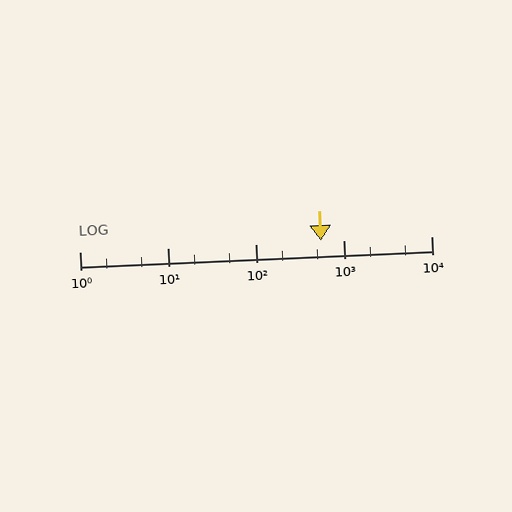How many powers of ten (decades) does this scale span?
The scale spans 4 decades, from 1 to 10000.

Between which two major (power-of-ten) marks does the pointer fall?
The pointer is between 100 and 1000.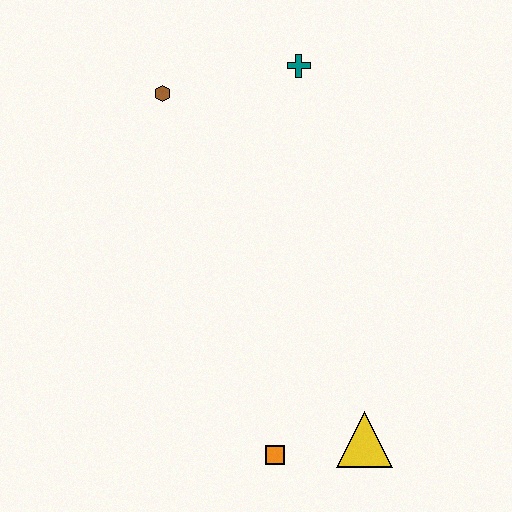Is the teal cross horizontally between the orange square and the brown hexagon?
No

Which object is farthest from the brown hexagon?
The yellow triangle is farthest from the brown hexagon.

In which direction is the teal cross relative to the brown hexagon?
The teal cross is to the right of the brown hexagon.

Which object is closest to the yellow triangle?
The orange square is closest to the yellow triangle.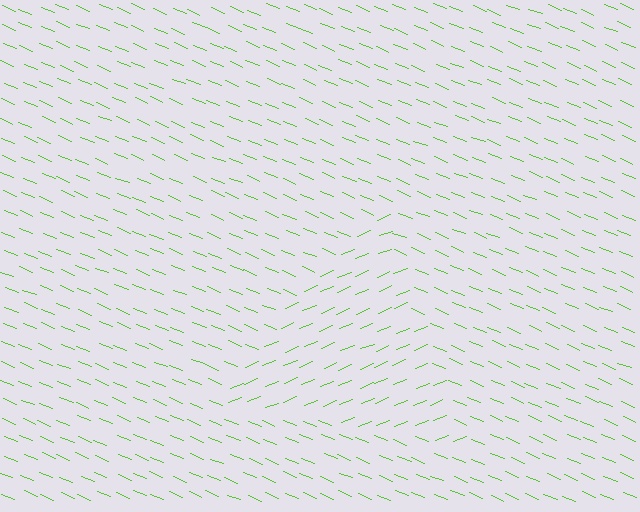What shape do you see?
I see a triangle.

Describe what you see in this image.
The image is filled with small lime line segments. A triangle region in the image has lines oriented differently from the surrounding lines, creating a visible texture boundary.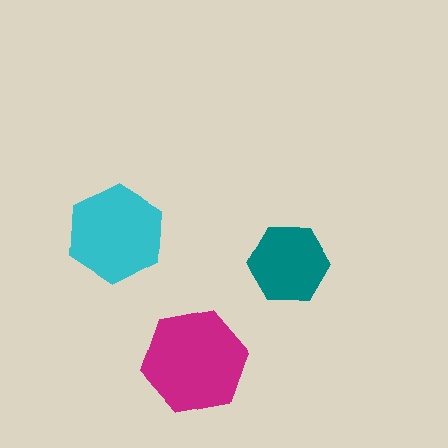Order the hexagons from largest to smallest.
the magenta one, the cyan one, the teal one.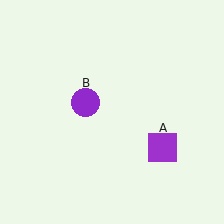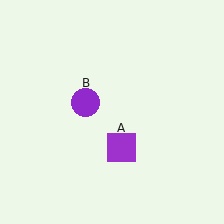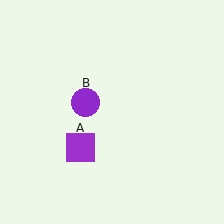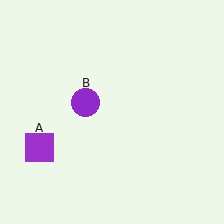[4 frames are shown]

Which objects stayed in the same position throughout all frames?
Purple circle (object B) remained stationary.